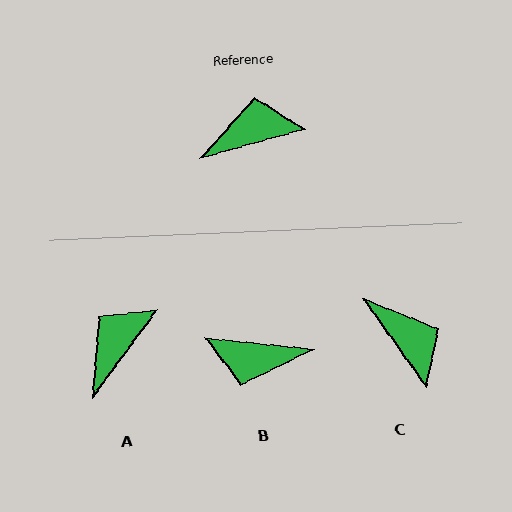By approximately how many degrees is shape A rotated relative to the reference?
Approximately 38 degrees counter-clockwise.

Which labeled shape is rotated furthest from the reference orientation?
B, about 158 degrees away.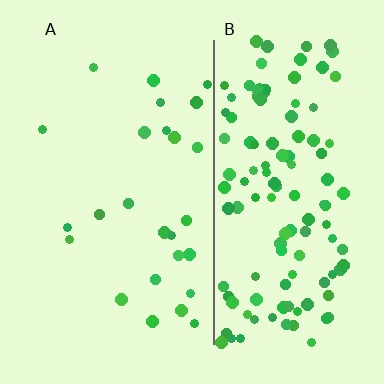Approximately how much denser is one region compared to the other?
Approximately 4.9× — region B over region A.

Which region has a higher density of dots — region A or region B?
B (the right).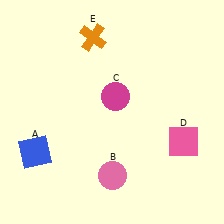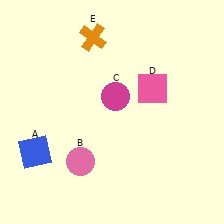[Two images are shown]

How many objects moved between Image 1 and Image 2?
2 objects moved between the two images.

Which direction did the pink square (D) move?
The pink square (D) moved up.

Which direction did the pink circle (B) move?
The pink circle (B) moved left.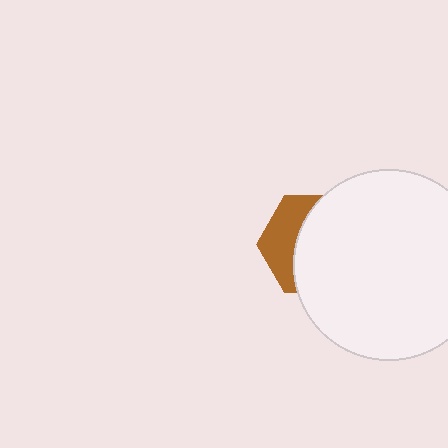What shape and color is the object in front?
The object in front is a white circle.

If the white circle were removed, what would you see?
You would see the complete brown hexagon.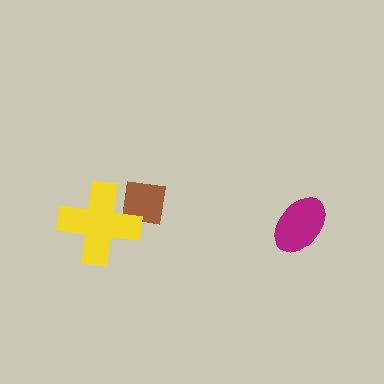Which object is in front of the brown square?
The yellow cross is in front of the brown square.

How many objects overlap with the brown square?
1 object overlaps with the brown square.